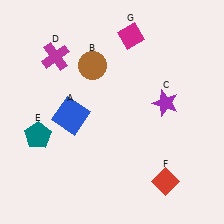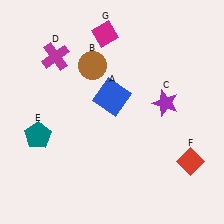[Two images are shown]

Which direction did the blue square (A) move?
The blue square (A) moved right.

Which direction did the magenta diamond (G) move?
The magenta diamond (G) moved left.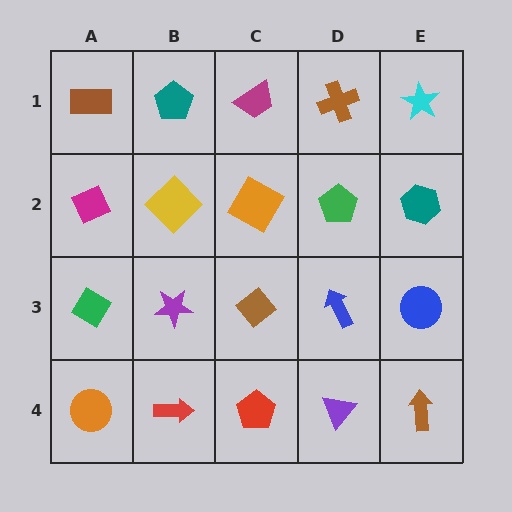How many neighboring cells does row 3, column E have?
3.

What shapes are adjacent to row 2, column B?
A teal pentagon (row 1, column B), a purple star (row 3, column B), a magenta diamond (row 2, column A), an orange square (row 2, column C).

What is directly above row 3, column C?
An orange square.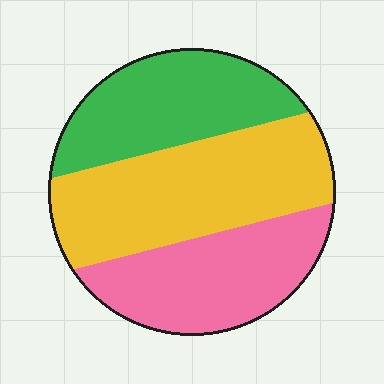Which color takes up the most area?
Yellow, at roughly 40%.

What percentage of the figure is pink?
Pink covers 30% of the figure.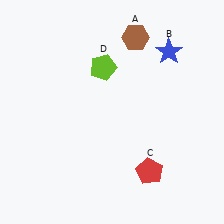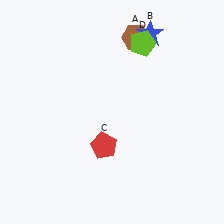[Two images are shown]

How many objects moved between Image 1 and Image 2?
3 objects moved between the two images.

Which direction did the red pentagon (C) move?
The red pentagon (C) moved left.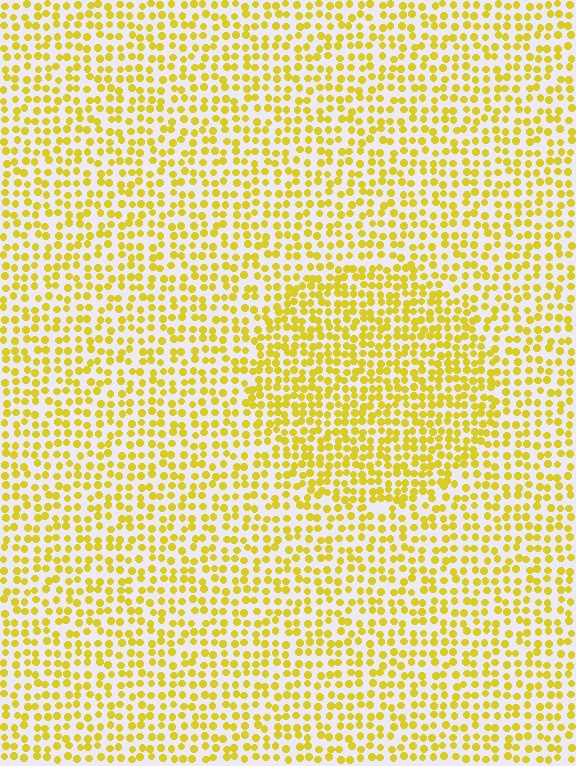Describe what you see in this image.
The image contains small yellow elements arranged at two different densities. A circle-shaped region is visible where the elements are more densely packed than the surrounding area.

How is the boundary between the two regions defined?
The boundary is defined by a change in element density (approximately 1.5x ratio). All elements are the same color, size, and shape.